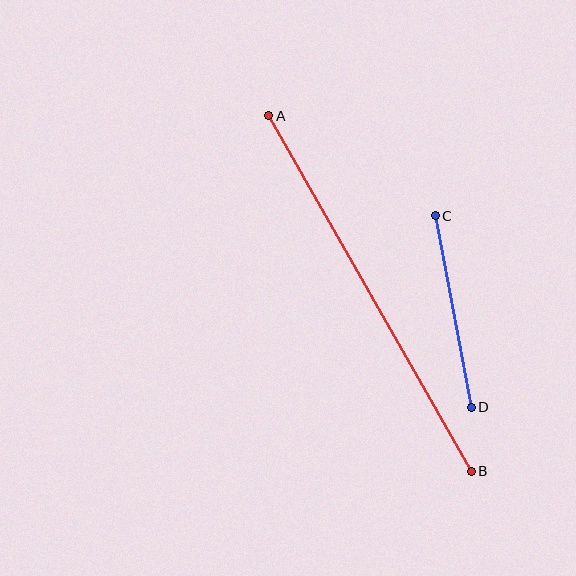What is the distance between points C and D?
The distance is approximately 195 pixels.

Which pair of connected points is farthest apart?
Points A and B are farthest apart.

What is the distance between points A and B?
The distance is approximately 409 pixels.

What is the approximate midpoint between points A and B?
The midpoint is at approximately (370, 293) pixels.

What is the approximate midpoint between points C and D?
The midpoint is at approximately (453, 312) pixels.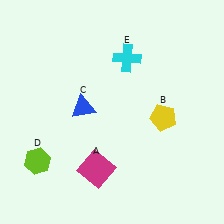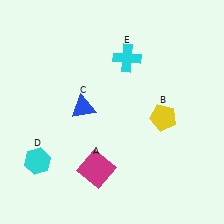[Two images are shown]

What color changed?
The hexagon (D) changed from lime in Image 1 to cyan in Image 2.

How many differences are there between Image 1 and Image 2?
There is 1 difference between the two images.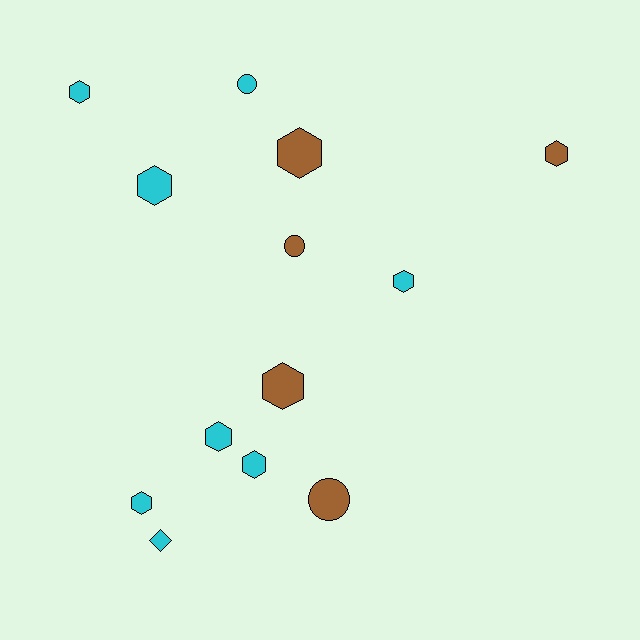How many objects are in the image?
There are 13 objects.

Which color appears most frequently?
Cyan, with 8 objects.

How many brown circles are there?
There are 2 brown circles.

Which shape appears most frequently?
Hexagon, with 9 objects.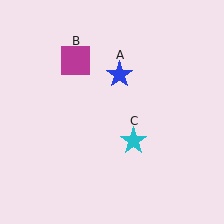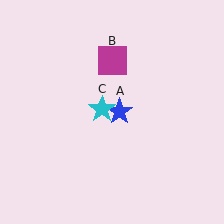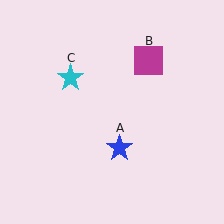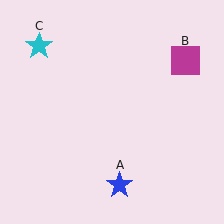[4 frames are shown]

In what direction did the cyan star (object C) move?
The cyan star (object C) moved up and to the left.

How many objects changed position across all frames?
3 objects changed position: blue star (object A), magenta square (object B), cyan star (object C).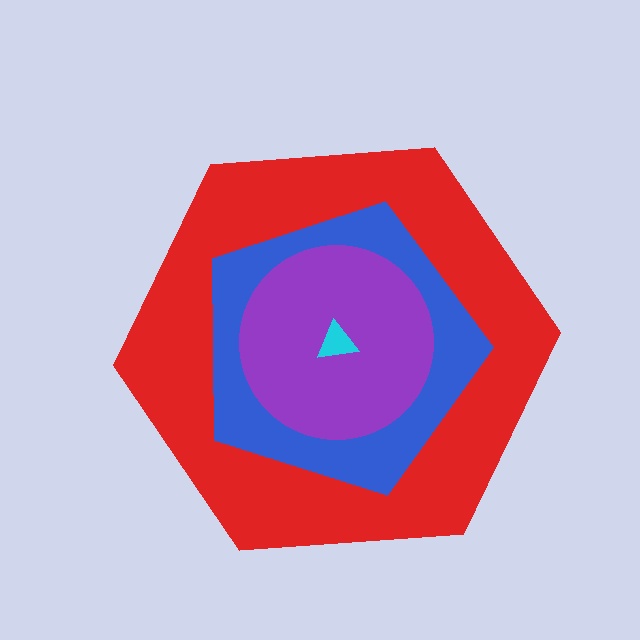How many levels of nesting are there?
4.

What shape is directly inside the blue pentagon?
The purple circle.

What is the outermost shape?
The red hexagon.